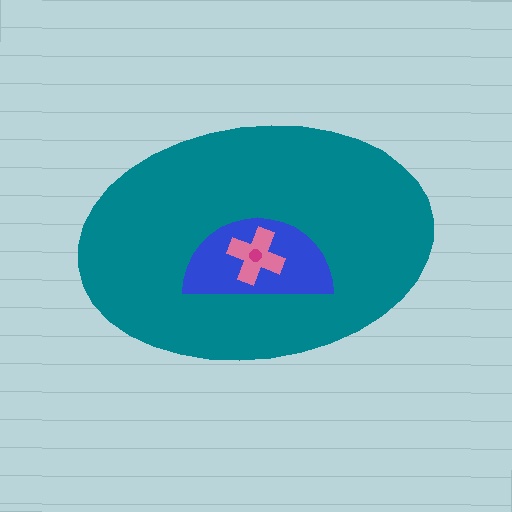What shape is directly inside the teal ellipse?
The blue semicircle.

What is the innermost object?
The magenta circle.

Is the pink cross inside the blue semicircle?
Yes.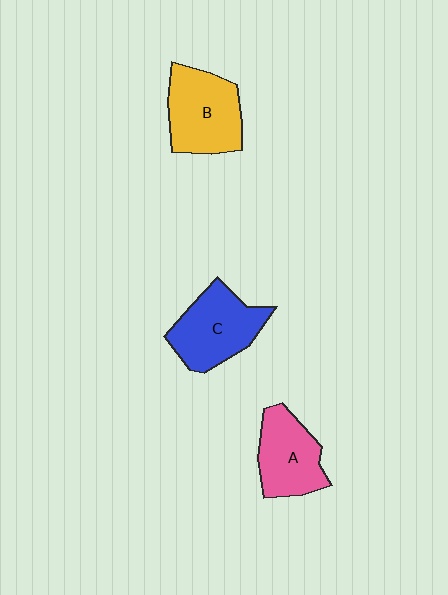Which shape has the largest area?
Shape B (yellow).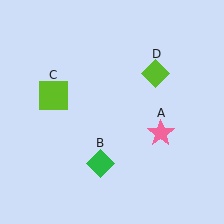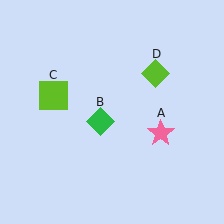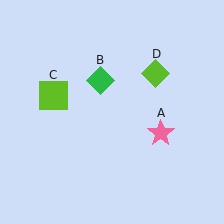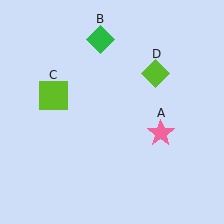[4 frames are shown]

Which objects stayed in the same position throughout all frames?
Pink star (object A) and lime square (object C) and lime diamond (object D) remained stationary.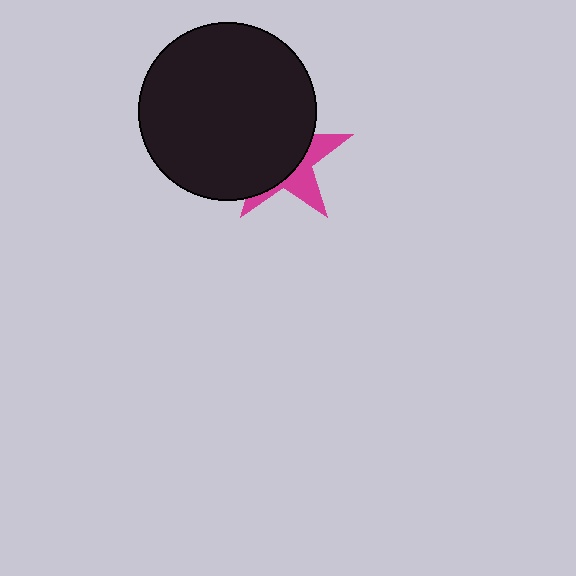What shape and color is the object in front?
The object in front is a black circle.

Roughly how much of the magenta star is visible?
A small part of it is visible (roughly 35%).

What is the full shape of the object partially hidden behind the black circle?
The partially hidden object is a magenta star.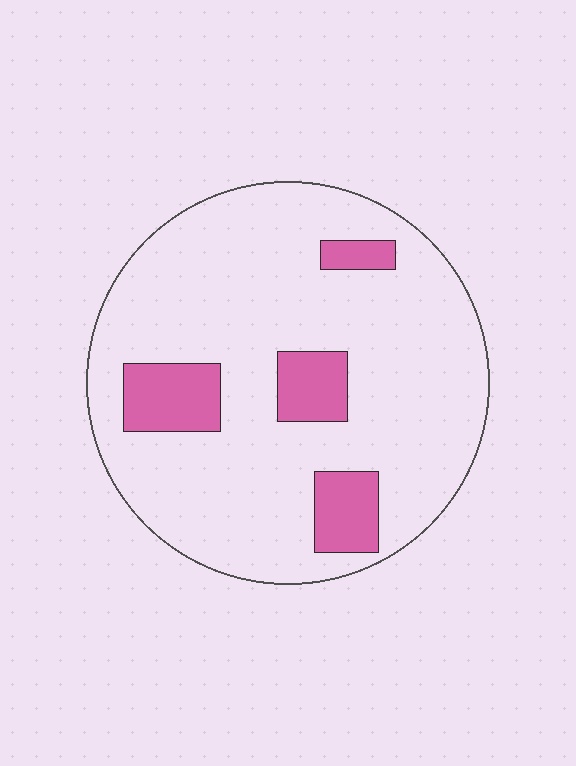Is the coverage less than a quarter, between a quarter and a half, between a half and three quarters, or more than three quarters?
Less than a quarter.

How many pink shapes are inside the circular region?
4.